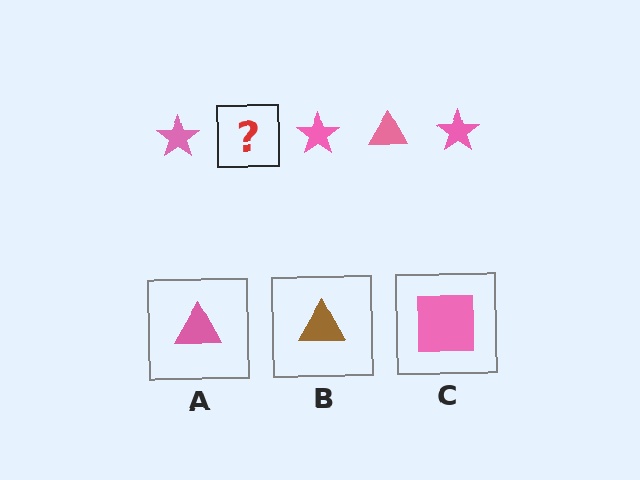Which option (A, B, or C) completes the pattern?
A.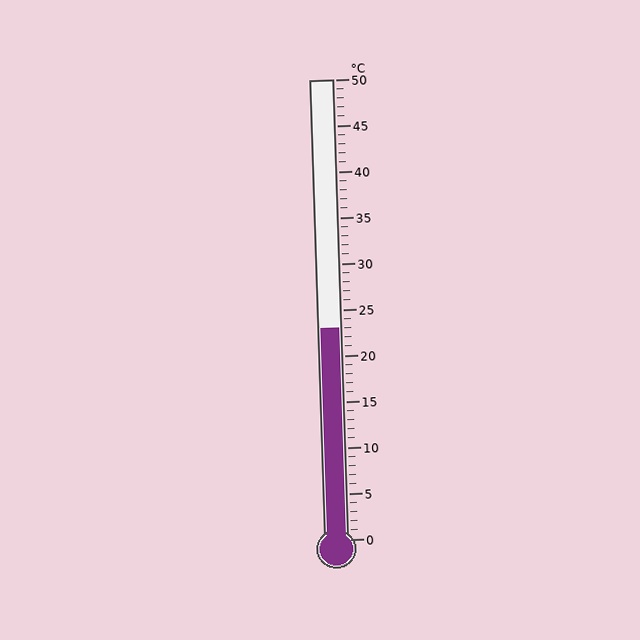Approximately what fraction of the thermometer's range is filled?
The thermometer is filled to approximately 45% of its range.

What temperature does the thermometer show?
The thermometer shows approximately 23°C.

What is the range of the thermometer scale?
The thermometer scale ranges from 0°C to 50°C.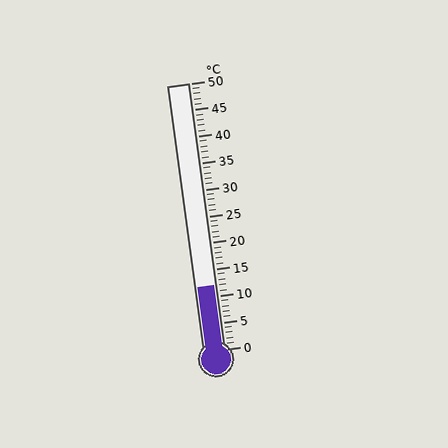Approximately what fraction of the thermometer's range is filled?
The thermometer is filled to approximately 25% of its range.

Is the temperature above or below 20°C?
The temperature is below 20°C.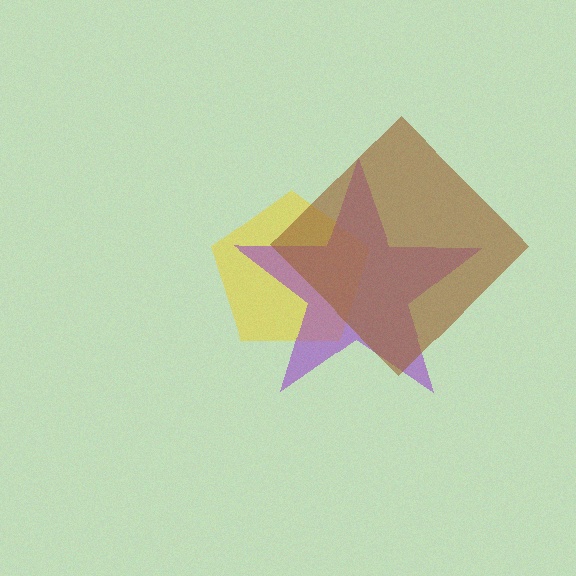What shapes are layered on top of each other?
The layered shapes are: a yellow pentagon, a purple star, a brown diamond.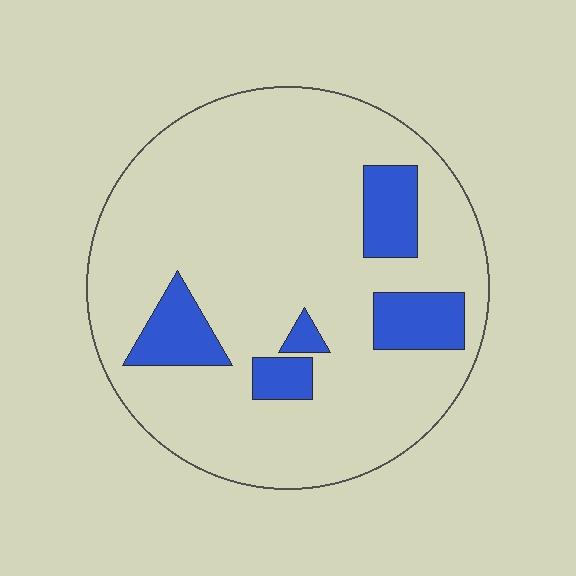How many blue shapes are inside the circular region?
5.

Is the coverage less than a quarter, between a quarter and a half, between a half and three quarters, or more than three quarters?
Less than a quarter.